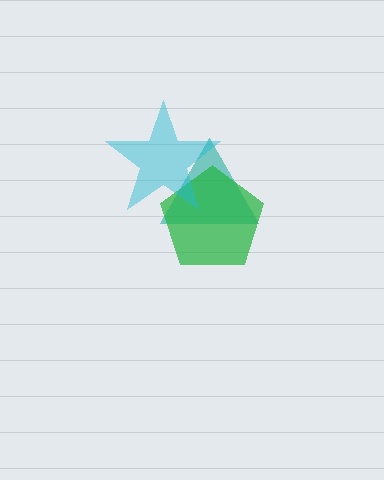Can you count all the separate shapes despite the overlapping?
Yes, there are 3 separate shapes.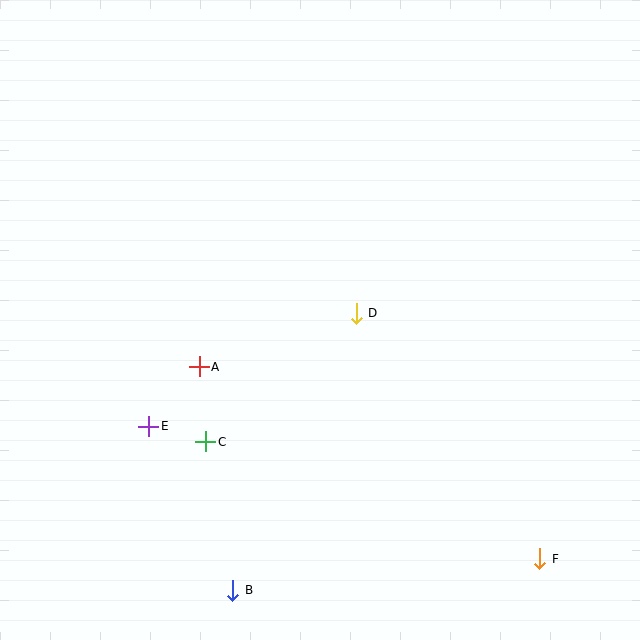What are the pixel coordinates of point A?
Point A is at (199, 367).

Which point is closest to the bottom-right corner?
Point F is closest to the bottom-right corner.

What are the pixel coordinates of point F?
Point F is at (540, 559).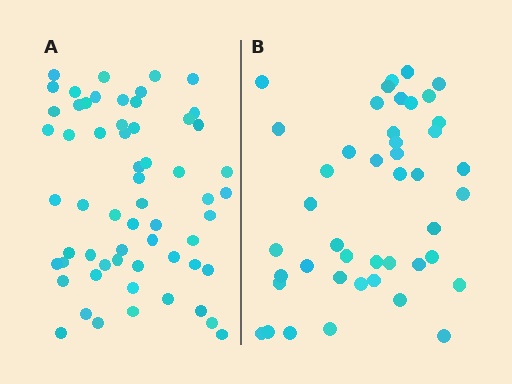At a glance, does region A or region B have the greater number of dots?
Region A (the left region) has more dots.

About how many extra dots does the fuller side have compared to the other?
Region A has approximately 15 more dots than region B.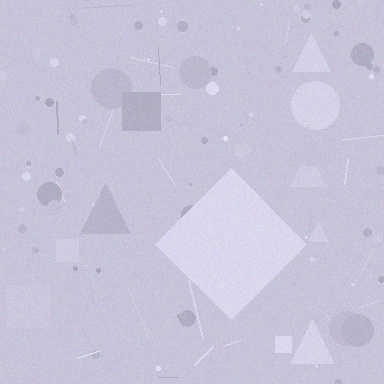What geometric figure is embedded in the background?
A diamond is embedded in the background.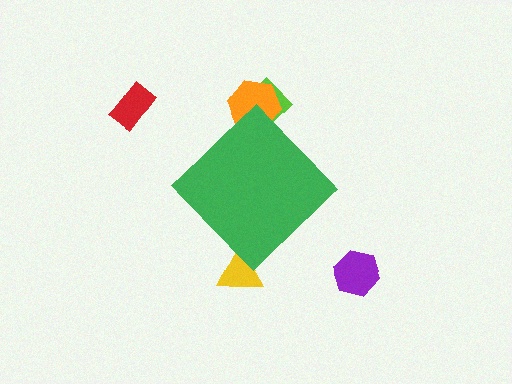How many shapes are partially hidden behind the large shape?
3 shapes are partially hidden.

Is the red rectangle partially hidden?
No, the red rectangle is fully visible.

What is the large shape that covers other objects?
A green diamond.